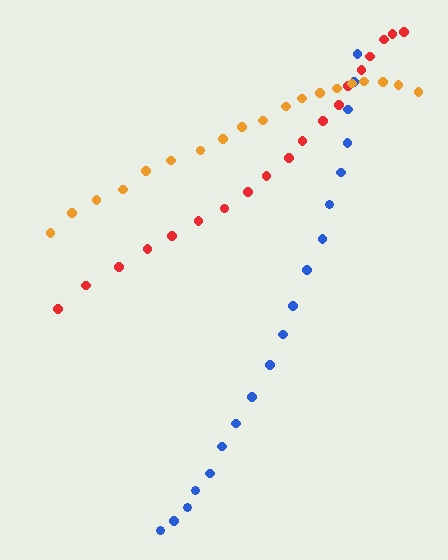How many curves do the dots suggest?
There are 3 distinct paths.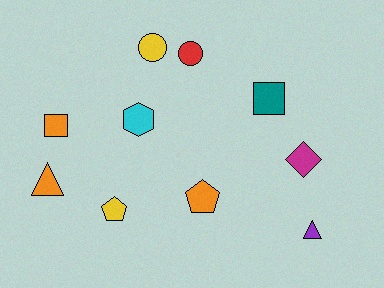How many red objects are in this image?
There is 1 red object.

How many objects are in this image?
There are 10 objects.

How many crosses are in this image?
There are no crosses.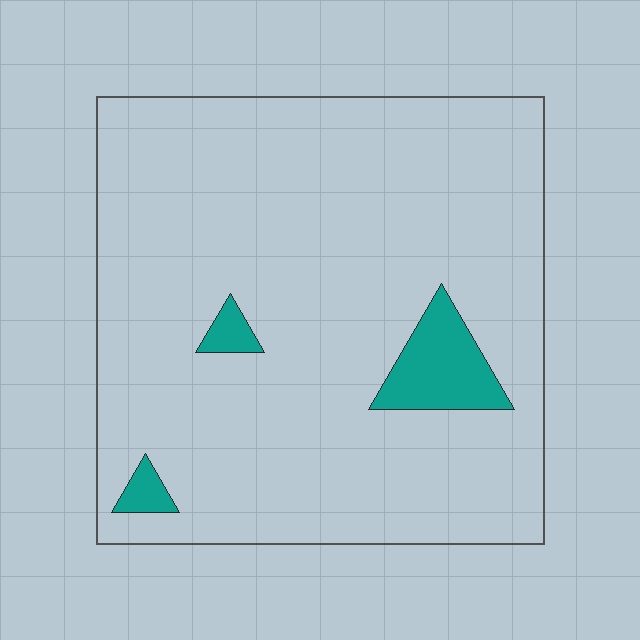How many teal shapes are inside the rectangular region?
3.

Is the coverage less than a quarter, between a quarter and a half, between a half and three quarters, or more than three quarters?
Less than a quarter.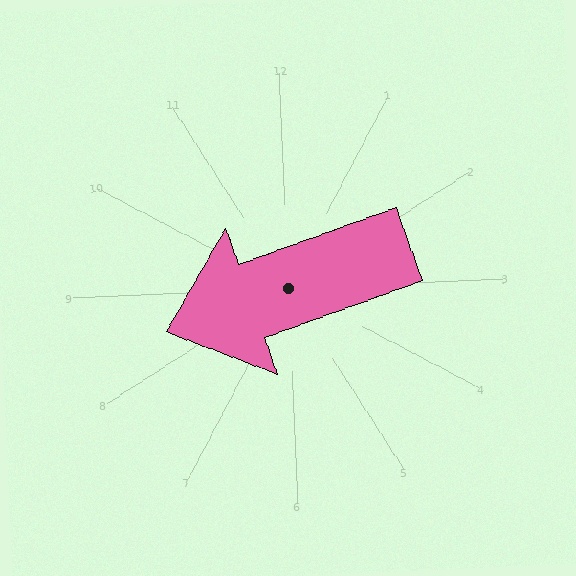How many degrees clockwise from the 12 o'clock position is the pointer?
Approximately 253 degrees.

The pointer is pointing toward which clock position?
Roughly 8 o'clock.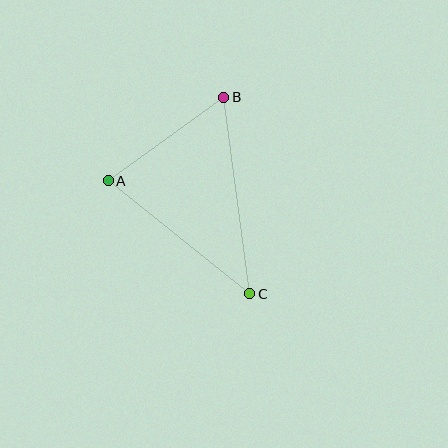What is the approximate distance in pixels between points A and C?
The distance between A and C is approximately 181 pixels.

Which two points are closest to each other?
Points A and B are closest to each other.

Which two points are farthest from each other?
Points B and C are farthest from each other.